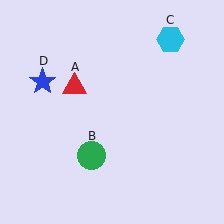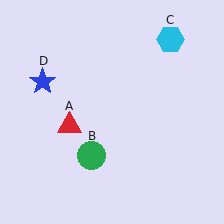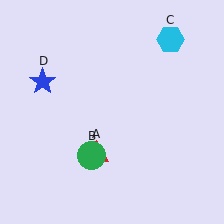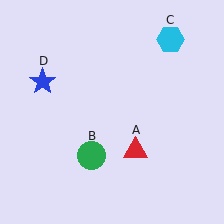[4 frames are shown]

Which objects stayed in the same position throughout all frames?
Green circle (object B) and cyan hexagon (object C) and blue star (object D) remained stationary.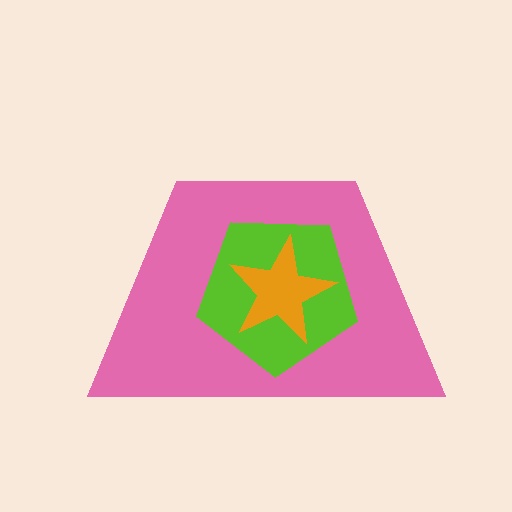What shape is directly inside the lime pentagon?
The orange star.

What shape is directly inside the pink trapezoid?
The lime pentagon.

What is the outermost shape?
The pink trapezoid.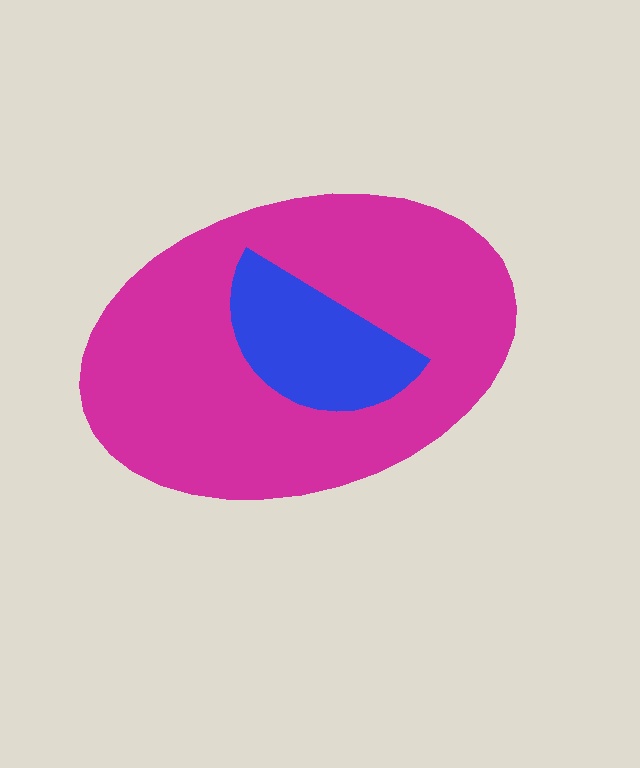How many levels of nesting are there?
2.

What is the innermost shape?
The blue semicircle.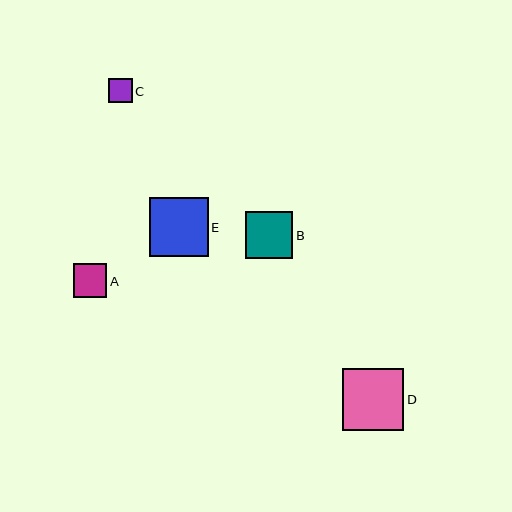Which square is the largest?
Square D is the largest with a size of approximately 61 pixels.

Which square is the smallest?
Square C is the smallest with a size of approximately 24 pixels.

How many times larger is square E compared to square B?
Square E is approximately 1.2 times the size of square B.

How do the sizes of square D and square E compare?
Square D and square E are approximately the same size.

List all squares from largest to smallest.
From largest to smallest: D, E, B, A, C.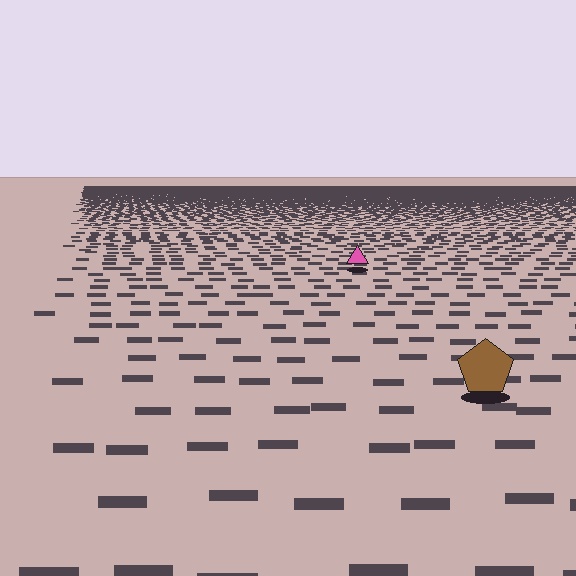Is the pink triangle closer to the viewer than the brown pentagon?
No. The brown pentagon is closer — you can tell from the texture gradient: the ground texture is coarser near it.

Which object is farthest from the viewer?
The pink triangle is farthest from the viewer. It appears smaller and the ground texture around it is denser.